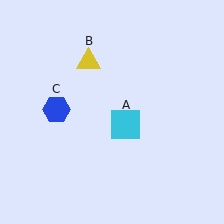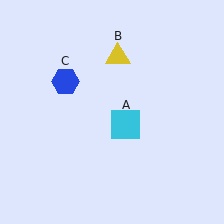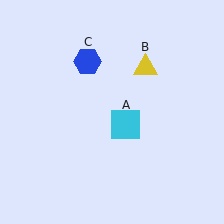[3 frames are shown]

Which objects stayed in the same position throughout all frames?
Cyan square (object A) remained stationary.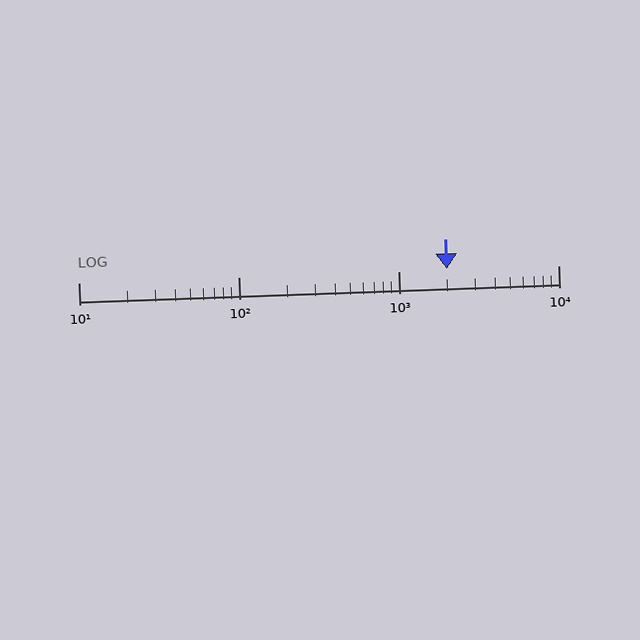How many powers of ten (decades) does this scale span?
The scale spans 3 decades, from 10 to 10000.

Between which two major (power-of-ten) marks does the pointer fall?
The pointer is between 1000 and 10000.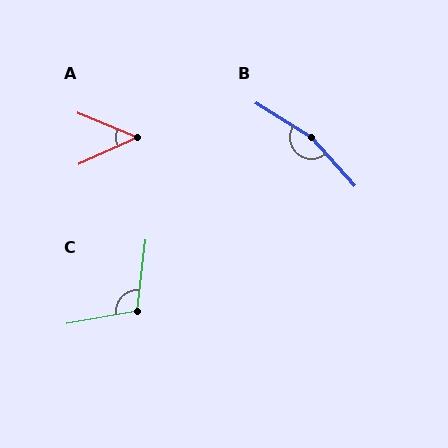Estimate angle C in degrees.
Approximately 107 degrees.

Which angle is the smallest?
A, at approximately 46 degrees.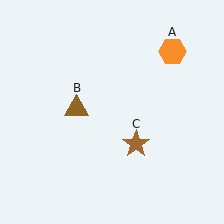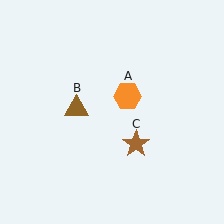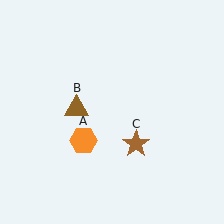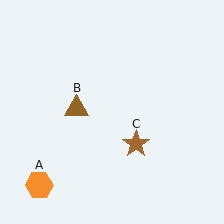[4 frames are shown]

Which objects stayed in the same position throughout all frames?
Brown triangle (object B) and brown star (object C) remained stationary.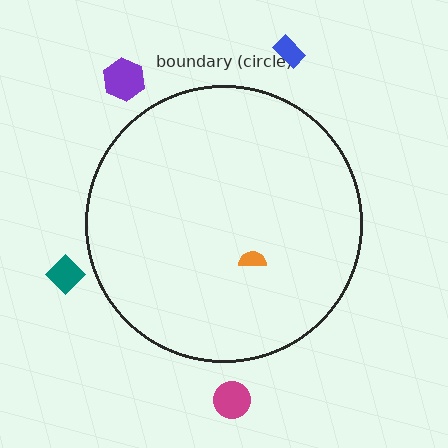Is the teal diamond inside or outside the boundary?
Outside.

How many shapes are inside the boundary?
1 inside, 4 outside.